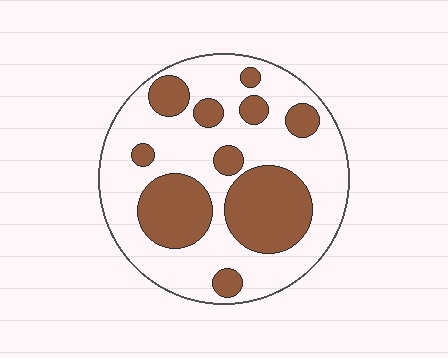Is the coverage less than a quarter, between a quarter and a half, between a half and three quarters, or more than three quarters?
Between a quarter and a half.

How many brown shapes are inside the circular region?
10.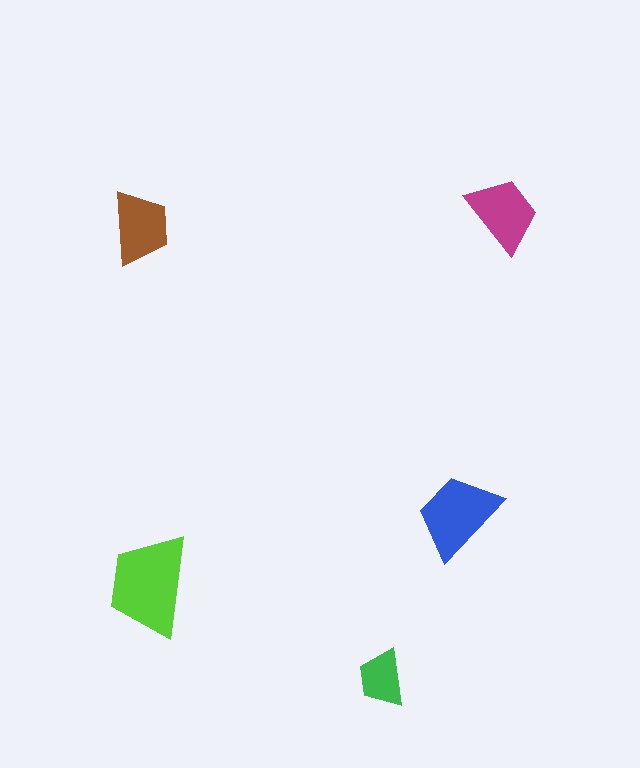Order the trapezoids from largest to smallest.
the lime one, the blue one, the magenta one, the brown one, the green one.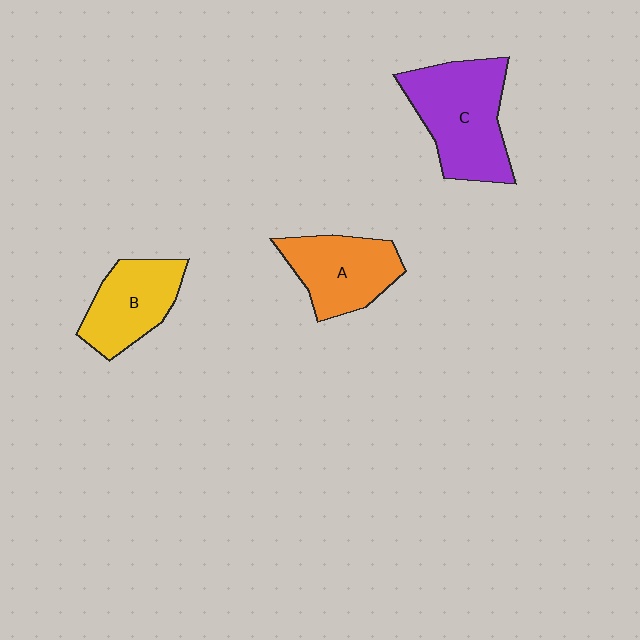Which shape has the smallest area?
Shape B (yellow).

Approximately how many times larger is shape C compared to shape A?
Approximately 1.4 times.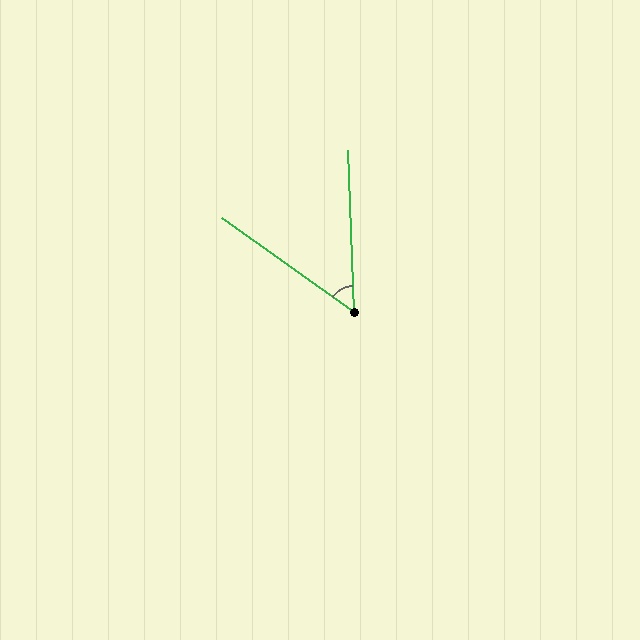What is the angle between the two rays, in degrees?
Approximately 53 degrees.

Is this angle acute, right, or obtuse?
It is acute.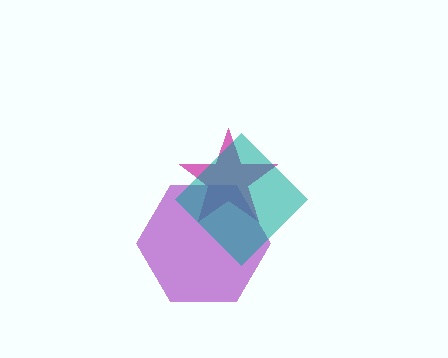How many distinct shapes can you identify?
There are 3 distinct shapes: a magenta star, a purple hexagon, a teal diamond.